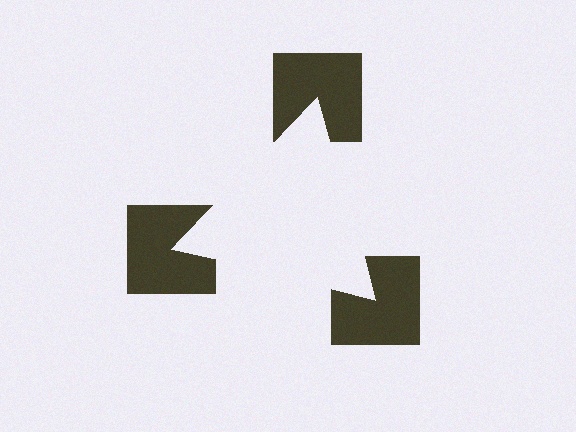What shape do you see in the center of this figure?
An illusory triangle — its edges are inferred from the aligned wedge cuts in the notched squares, not physically drawn.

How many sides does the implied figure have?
3 sides.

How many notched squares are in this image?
There are 3 — one at each vertex of the illusory triangle.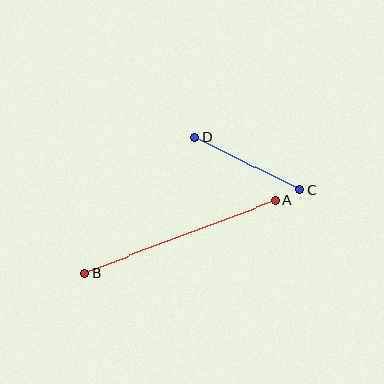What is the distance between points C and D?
The distance is approximately 118 pixels.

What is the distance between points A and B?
The distance is approximately 204 pixels.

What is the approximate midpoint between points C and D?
The midpoint is at approximately (247, 163) pixels.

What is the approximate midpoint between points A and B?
The midpoint is at approximately (180, 237) pixels.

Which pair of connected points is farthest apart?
Points A and B are farthest apart.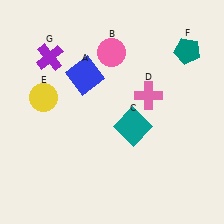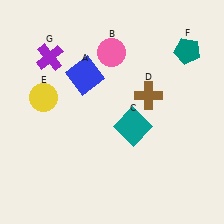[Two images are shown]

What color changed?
The cross (D) changed from pink in Image 1 to brown in Image 2.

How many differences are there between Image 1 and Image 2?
There is 1 difference between the two images.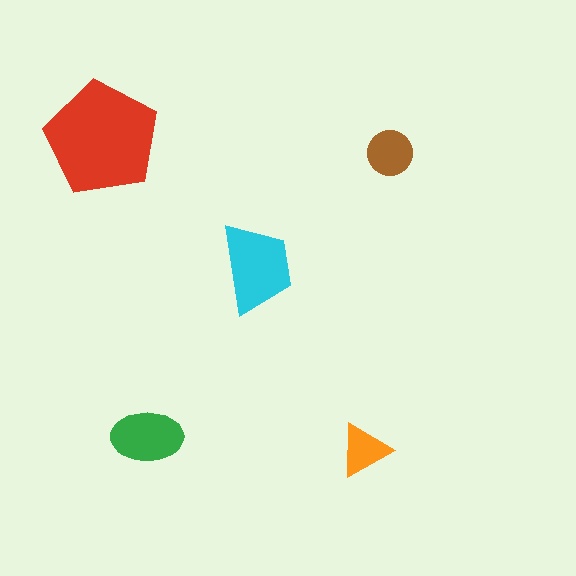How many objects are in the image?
There are 5 objects in the image.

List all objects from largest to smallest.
The red pentagon, the cyan trapezoid, the green ellipse, the brown circle, the orange triangle.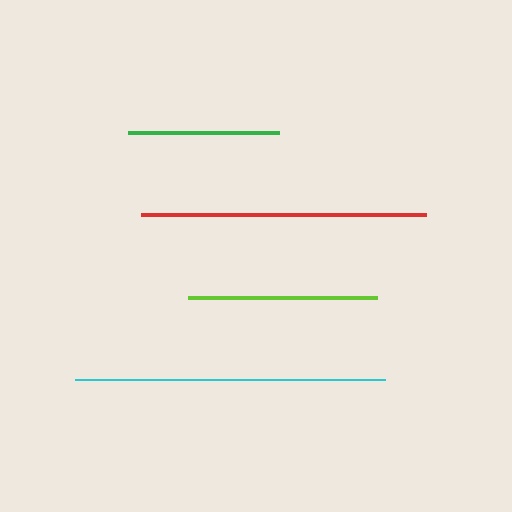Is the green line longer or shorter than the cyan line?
The cyan line is longer than the green line.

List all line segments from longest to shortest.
From longest to shortest: cyan, red, lime, green.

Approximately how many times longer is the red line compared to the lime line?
The red line is approximately 1.5 times the length of the lime line.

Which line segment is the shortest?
The green line is the shortest at approximately 150 pixels.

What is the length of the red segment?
The red segment is approximately 285 pixels long.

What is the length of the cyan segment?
The cyan segment is approximately 311 pixels long.